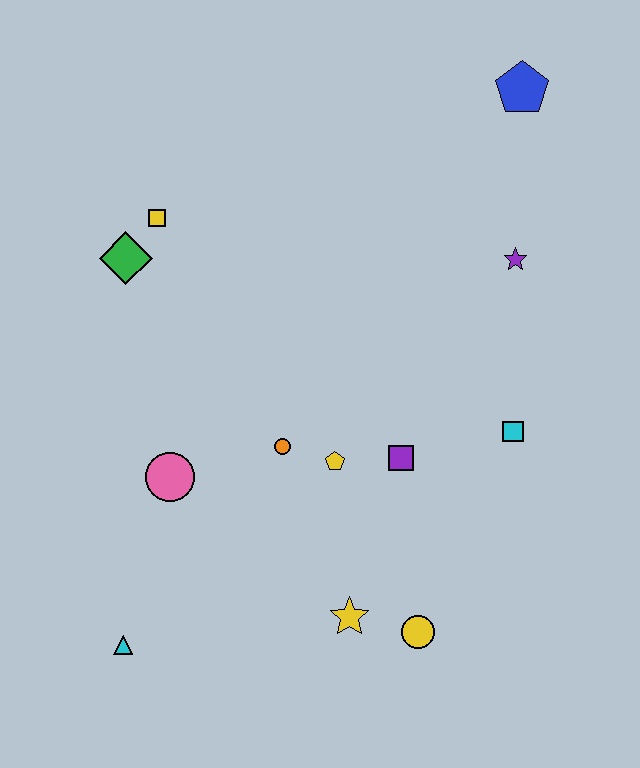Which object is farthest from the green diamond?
The yellow circle is farthest from the green diamond.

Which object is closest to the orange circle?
The yellow pentagon is closest to the orange circle.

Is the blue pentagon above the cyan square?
Yes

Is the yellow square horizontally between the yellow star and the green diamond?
Yes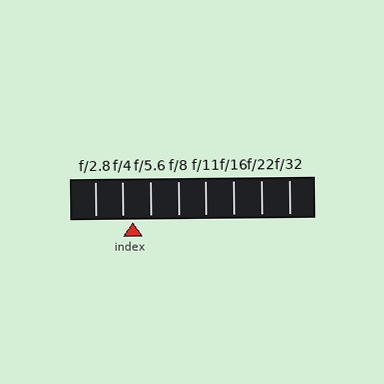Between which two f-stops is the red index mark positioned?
The index mark is between f/4 and f/5.6.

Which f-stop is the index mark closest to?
The index mark is closest to f/4.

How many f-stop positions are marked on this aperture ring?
There are 8 f-stop positions marked.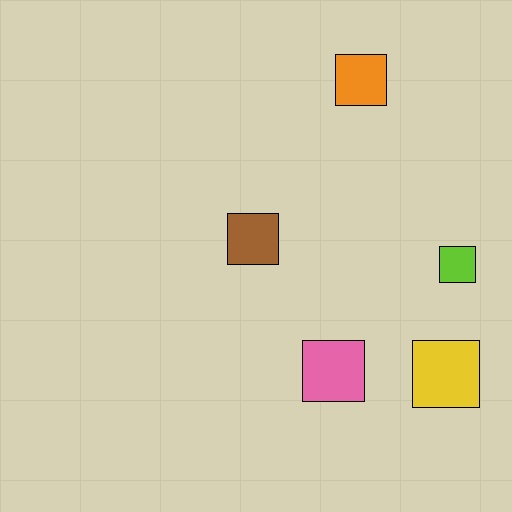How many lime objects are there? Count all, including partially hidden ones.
There is 1 lime object.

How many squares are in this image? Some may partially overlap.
There are 5 squares.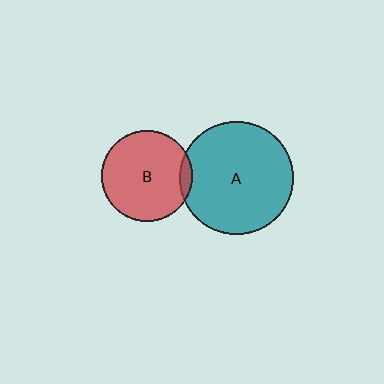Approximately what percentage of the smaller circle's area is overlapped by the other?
Approximately 5%.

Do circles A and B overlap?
Yes.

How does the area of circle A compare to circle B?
Approximately 1.6 times.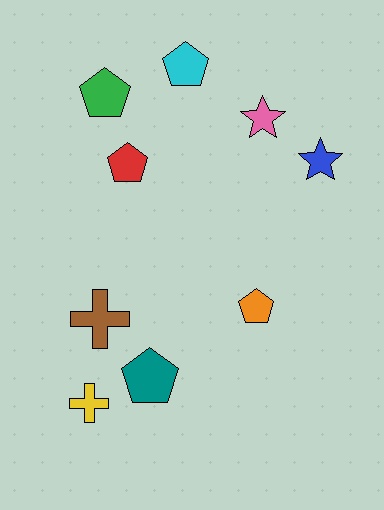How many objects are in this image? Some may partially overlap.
There are 9 objects.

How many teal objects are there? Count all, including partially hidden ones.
There is 1 teal object.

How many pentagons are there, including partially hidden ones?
There are 5 pentagons.